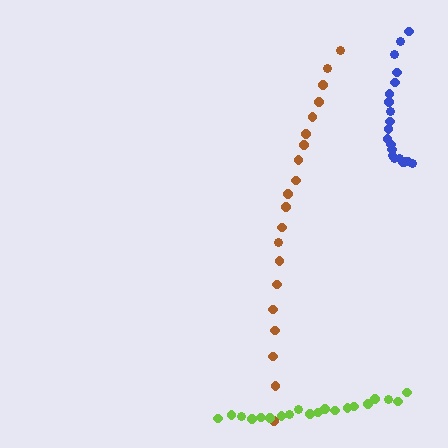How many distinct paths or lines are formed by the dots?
There are 3 distinct paths.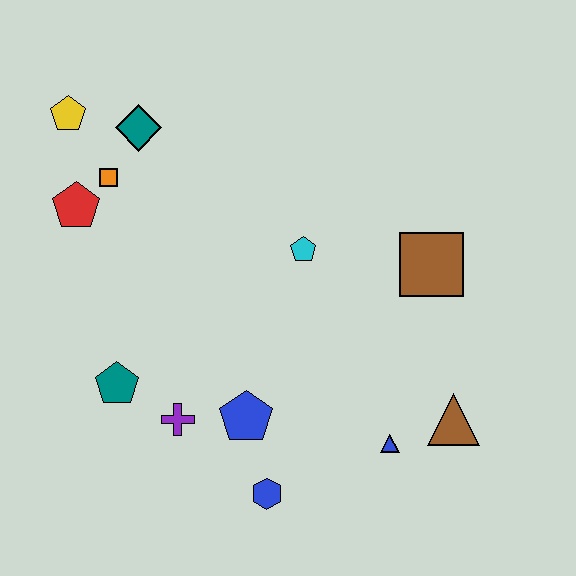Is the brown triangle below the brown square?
Yes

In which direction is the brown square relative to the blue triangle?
The brown square is above the blue triangle.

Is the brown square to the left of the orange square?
No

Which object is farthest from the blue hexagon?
The yellow pentagon is farthest from the blue hexagon.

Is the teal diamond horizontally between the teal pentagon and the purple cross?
Yes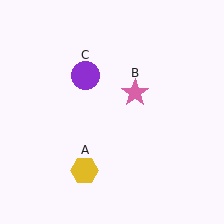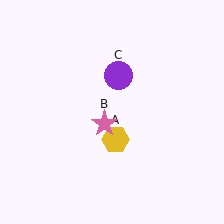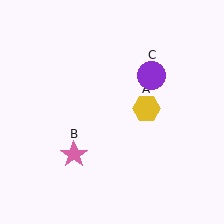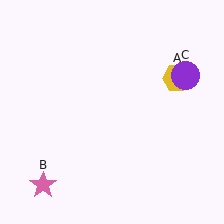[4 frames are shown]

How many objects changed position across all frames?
3 objects changed position: yellow hexagon (object A), pink star (object B), purple circle (object C).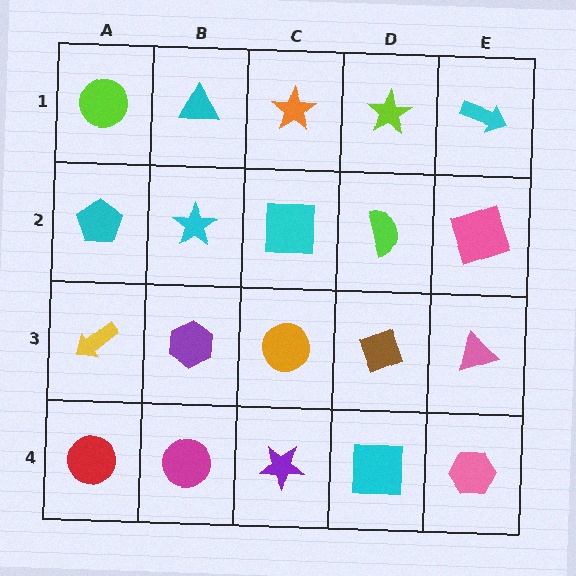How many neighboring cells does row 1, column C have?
3.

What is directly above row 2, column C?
An orange star.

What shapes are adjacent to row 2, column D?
A lime star (row 1, column D), a brown diamond (row 3, column D), a cyan square (row 2, column C), a pink square (row 2, column E).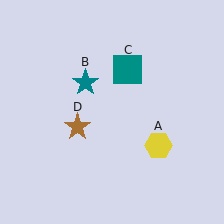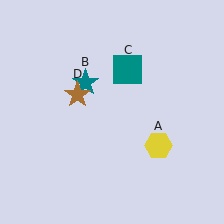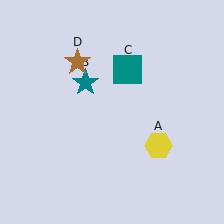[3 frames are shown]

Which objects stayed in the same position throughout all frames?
Yellow hexagon (object A) and teal star (object B) and teal square (object C) remained stationary.